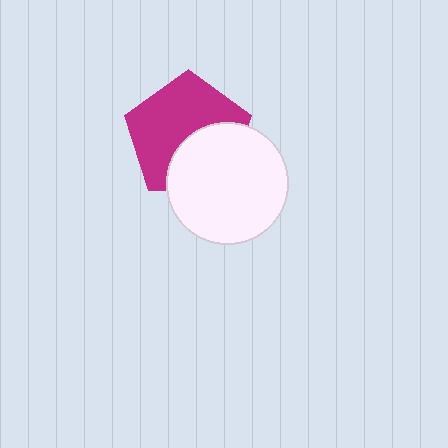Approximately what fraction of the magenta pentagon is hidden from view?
Roughly 39% of the magenta pentagon is hidden behind the white circle.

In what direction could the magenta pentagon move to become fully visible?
The magenta pentagon could move up. That would shift it out from behind the white circle entirely.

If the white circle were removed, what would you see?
You would see the complete magenta pentagon.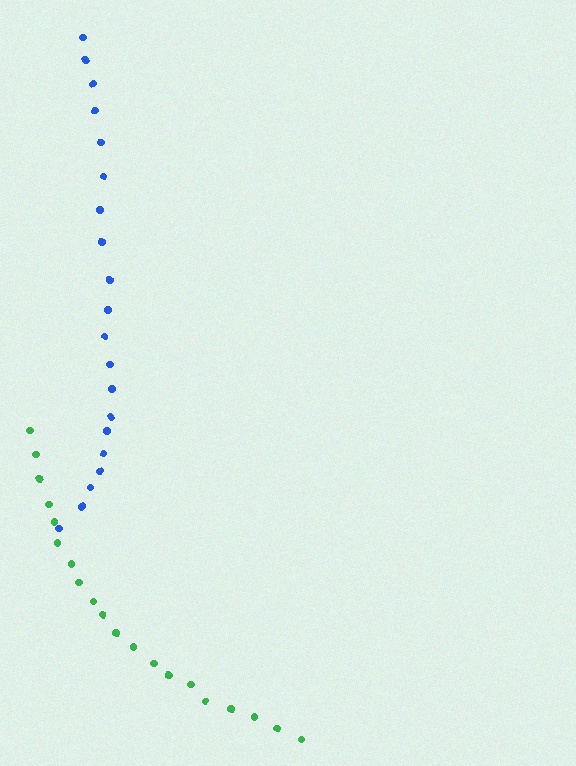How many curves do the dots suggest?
There are 2 distinct paths.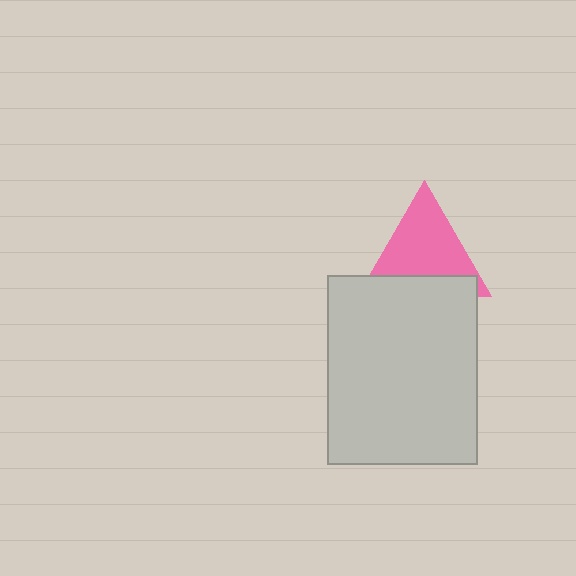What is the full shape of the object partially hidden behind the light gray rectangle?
The partially hidden object is a pink triangle.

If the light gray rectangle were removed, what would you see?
You would see the complete pink triangle.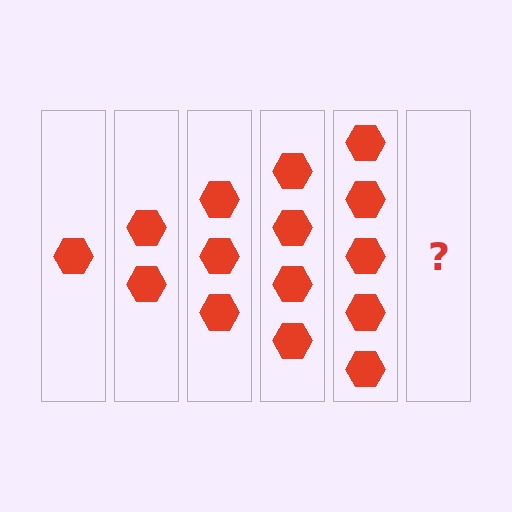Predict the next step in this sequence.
The next step is 6 hexagons.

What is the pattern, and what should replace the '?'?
The pattern is that each step adds one more hexagon. The '?' should be 6 hexagons.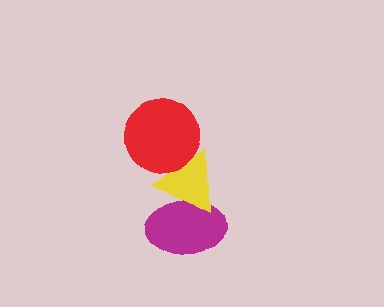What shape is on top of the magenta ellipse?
The yellow triangle is on top of the magenta ellipse.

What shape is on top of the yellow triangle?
The red circle is on top of the yellow triangle.